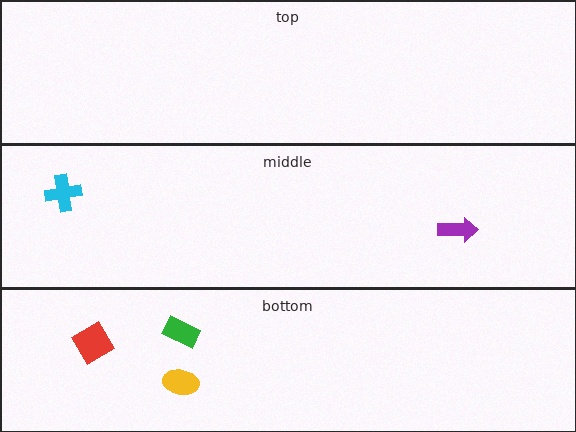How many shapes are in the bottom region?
3.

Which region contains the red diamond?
The bottom region.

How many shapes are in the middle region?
2.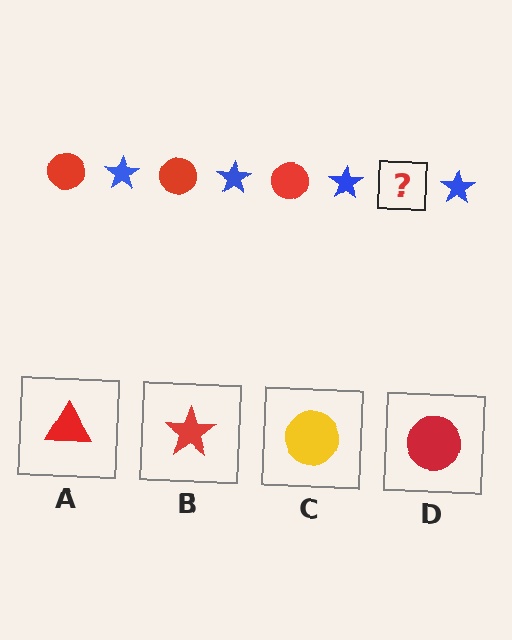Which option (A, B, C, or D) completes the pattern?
D.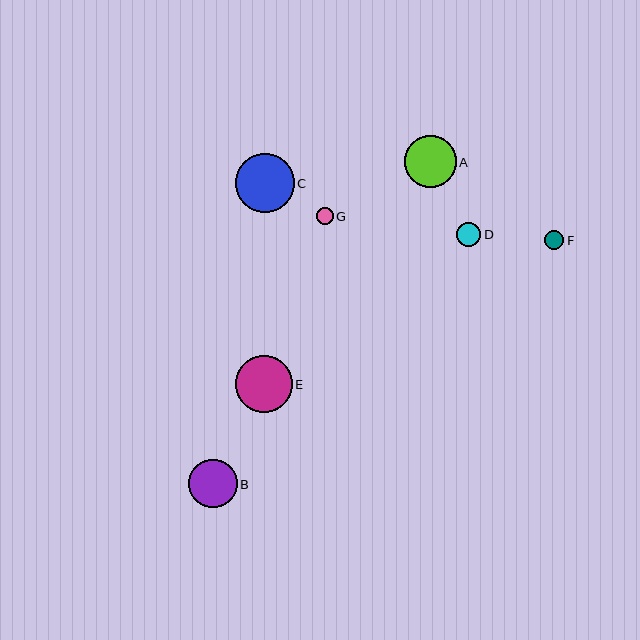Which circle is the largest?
Circle C is the largest with a size of approximately 59 pixels.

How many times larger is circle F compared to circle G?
Circle F is approximately 1.1 times the size of circle G.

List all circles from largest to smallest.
From largest to smallest: C, E, A, B, D, F, G.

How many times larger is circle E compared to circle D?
Circle E is approximately 2.4 times the size of circle D.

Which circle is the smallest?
Circle G is the smallest with a size of approximately 17 pixels.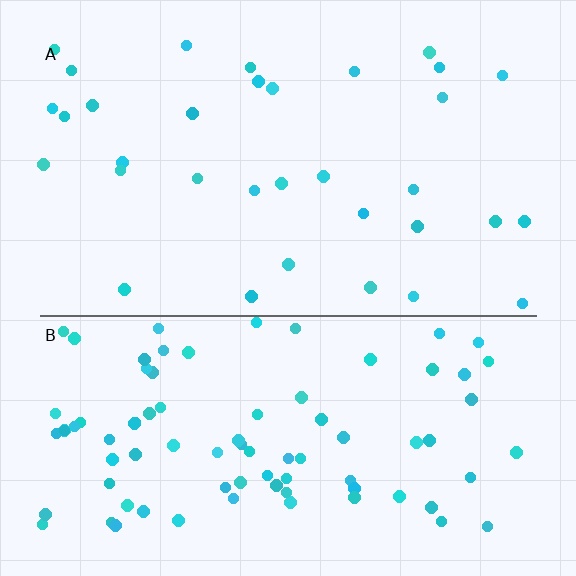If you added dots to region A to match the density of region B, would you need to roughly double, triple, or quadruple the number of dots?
Approximately triple.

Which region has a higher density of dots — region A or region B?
B (the bottom).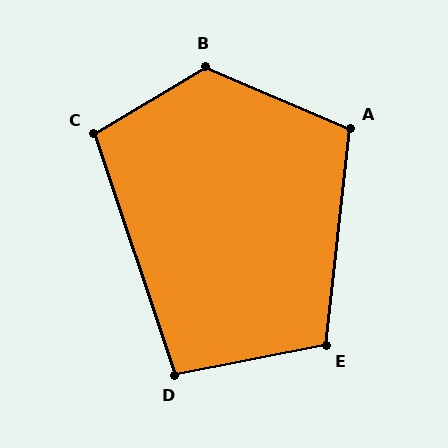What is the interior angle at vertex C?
Approximately 102 degrees (obtuse).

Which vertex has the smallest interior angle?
D, at approximately 98 degrees.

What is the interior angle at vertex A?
Approximately 107 degrees (obtuse).